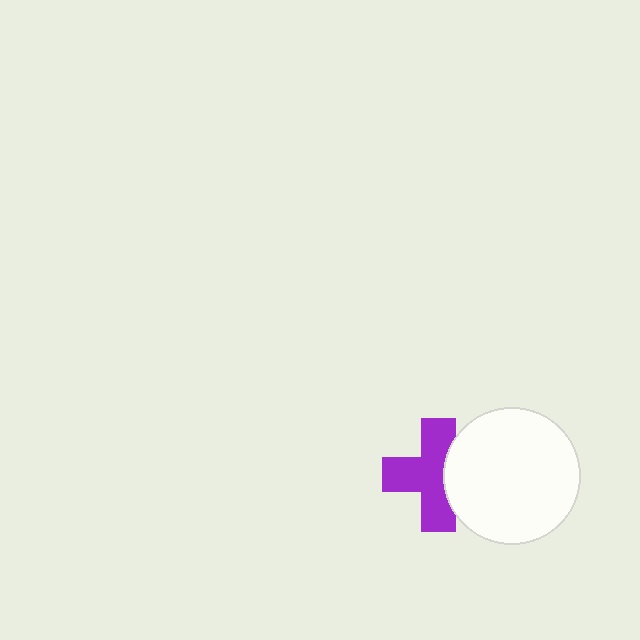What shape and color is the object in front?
The object in front is a white circle.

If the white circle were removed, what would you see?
You would see the complete purple cross.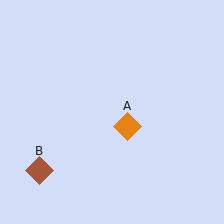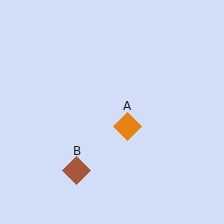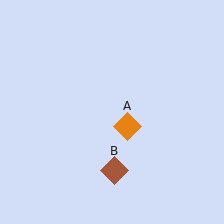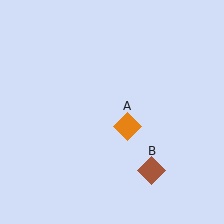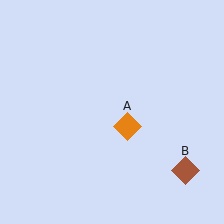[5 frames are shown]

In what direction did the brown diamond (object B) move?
The brown diamond (object B) moved right.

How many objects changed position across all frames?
1 object changed position: brown diamond (object B).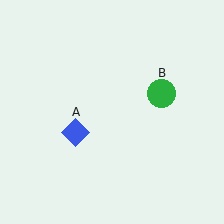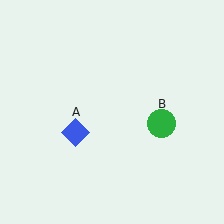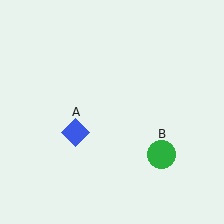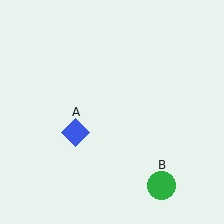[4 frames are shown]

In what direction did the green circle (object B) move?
The green circle (object B) moved down.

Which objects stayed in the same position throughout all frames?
Blue diamond (object A) remained stationary.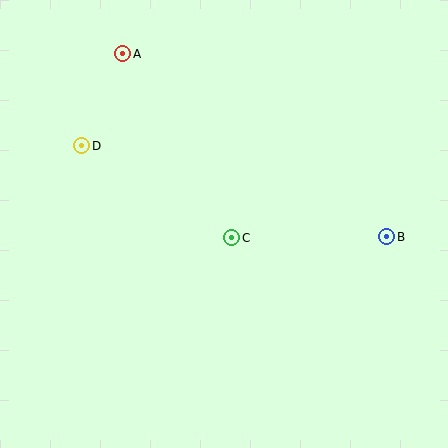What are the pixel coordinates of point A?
Point A is at (123, 54).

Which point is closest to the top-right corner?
Point B is closest to the top-right corner.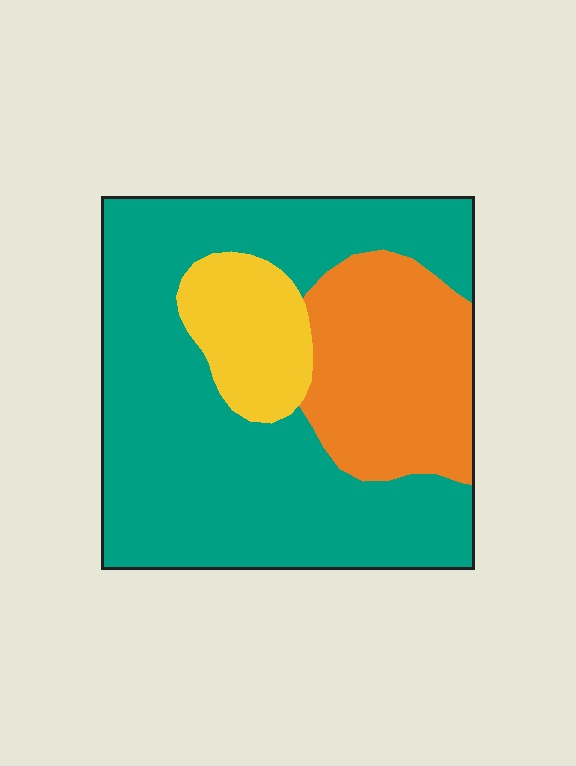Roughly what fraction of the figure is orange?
Orange takes up less than a quarter of the figure.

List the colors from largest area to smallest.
From largest to smallest: teal, orange, yellow.